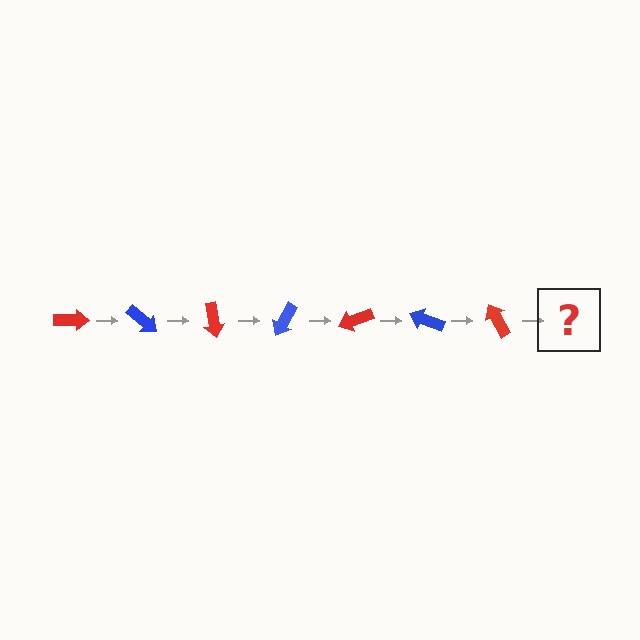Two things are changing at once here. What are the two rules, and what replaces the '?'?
The two rules are that it rotates 40 degrees each step and the color cycles through red and blue. The '?' should be a blue arrow, rotated 280 degrees from the start.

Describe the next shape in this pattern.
It should be a blue arrow, rotated 280 degrees from the start.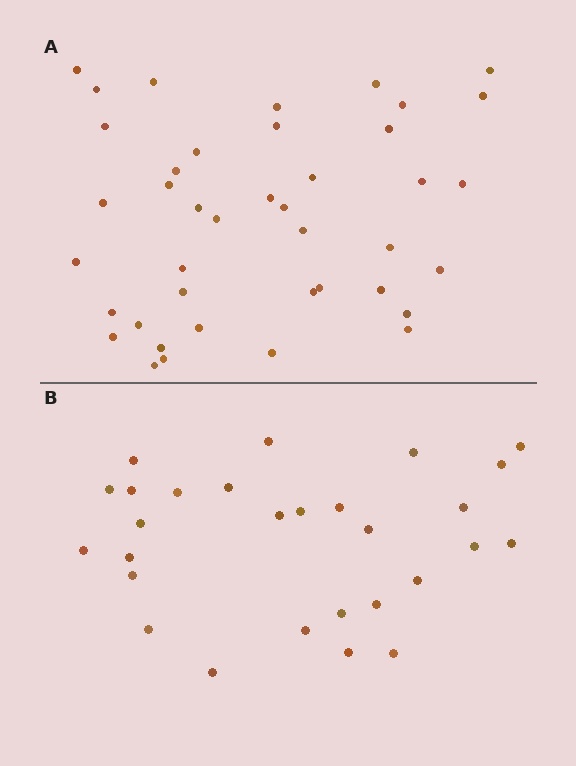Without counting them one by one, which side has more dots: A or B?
Region A (the top region) has more dots.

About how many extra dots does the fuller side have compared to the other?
Region A has approximately 15 more dots than region B.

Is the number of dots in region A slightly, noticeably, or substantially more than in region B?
Region A has substantially more. The ratio is roughly 1.5 to 1.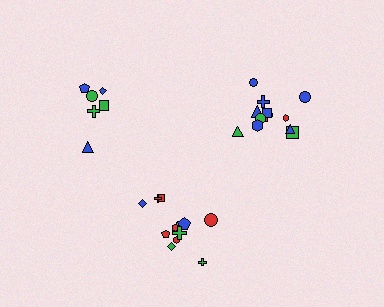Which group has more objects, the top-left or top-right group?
The top-right group.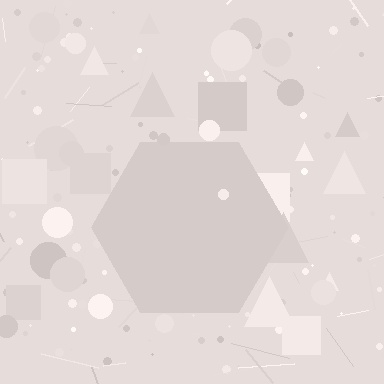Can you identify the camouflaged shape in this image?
The camouflaged shape is a hexagon.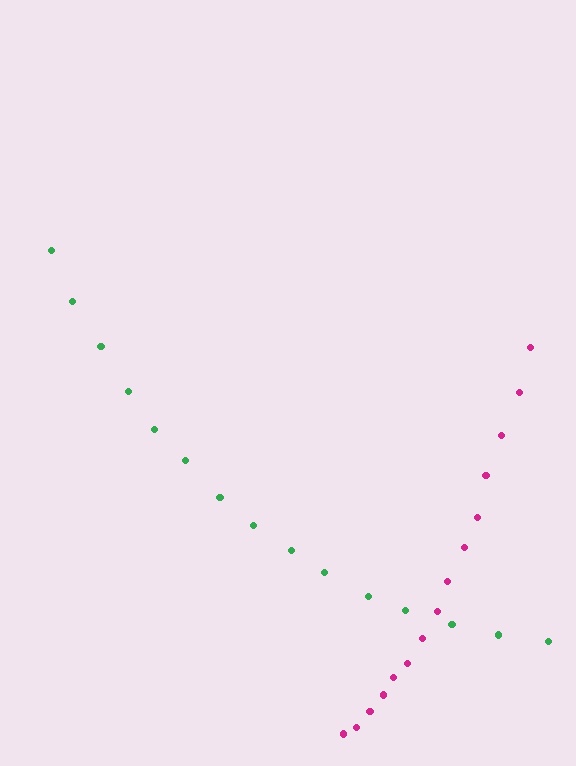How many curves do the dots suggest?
There are 2 distinct paths.